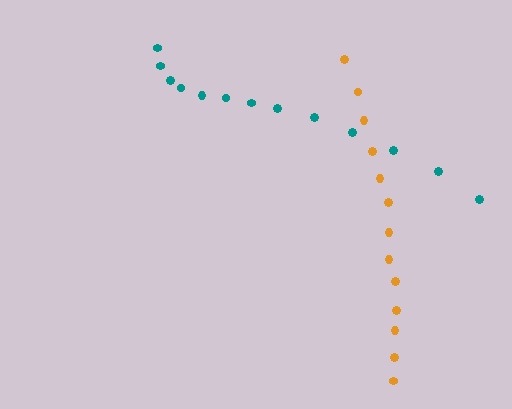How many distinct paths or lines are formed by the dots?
There are 2 distinct paths.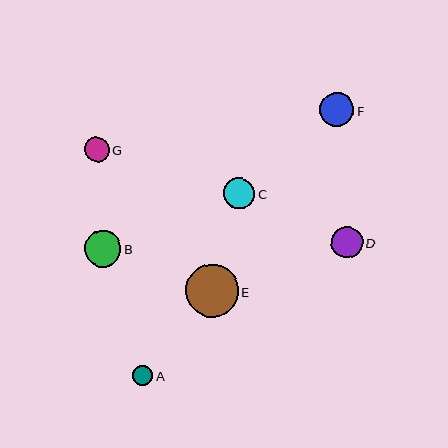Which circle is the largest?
Circle E is the largest with a size of approximately 53 pixels.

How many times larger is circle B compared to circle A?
Circle B is approximately 1.8 times the size of circle A.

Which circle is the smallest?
Circle A is the smallest with a size of approximately 20 pixels.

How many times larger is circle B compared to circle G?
Circle B is approximately 1.5 times the size of circle G.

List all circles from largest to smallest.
From largest to smallest: E, B, F, D, C, G, A.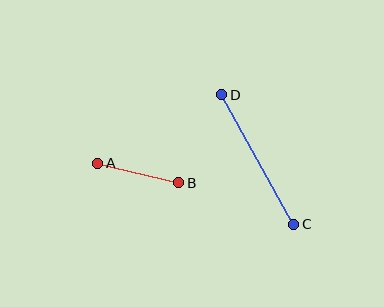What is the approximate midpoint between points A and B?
The midpoint is at approximately (138, 173) pixels.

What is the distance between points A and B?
The distance is approximately 83 pixels.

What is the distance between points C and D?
The distance is approximately 148 pixels.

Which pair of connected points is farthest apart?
Points C and D are farthest apart.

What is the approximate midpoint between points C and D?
The midpoint is at approximately (258, 159) pixels.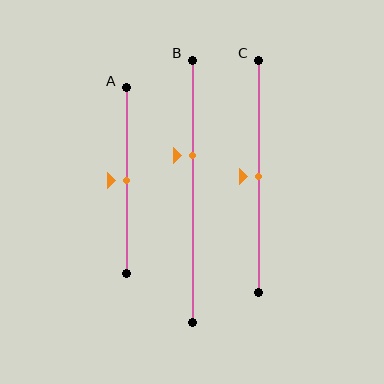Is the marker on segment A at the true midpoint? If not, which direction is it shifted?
Yes, the marker on segment A is at the true midpoint.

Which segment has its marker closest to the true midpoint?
Segment A has its marker closest to the true midpoint.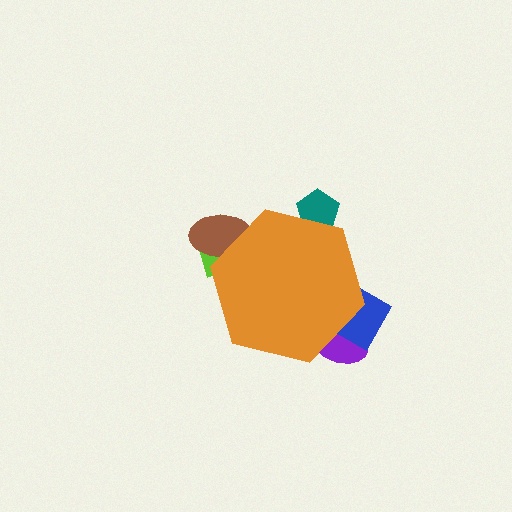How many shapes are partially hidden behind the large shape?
5 shapes are partially hidden.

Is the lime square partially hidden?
Yes, the lime square is partially hidden behind the orange hexagon.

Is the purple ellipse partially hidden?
Yes, the purple ellipse is partially hidden behind the orange hexagon.